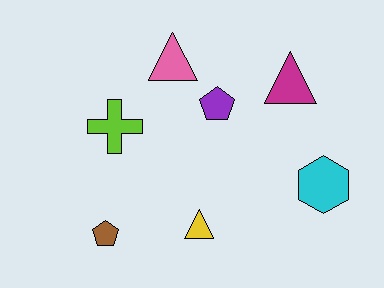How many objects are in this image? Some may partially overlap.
There are 7 objects.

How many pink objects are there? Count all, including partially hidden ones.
There is 1 pink object.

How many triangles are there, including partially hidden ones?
There are 3 triangles.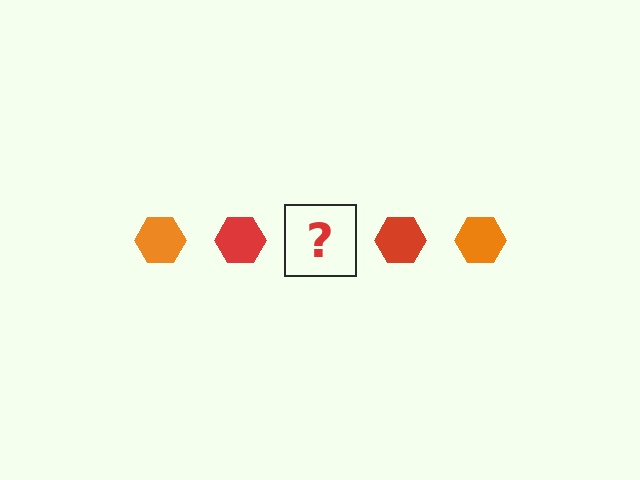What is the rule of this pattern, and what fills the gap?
The rule is that the pattern cycles through orange, red hexagons. The gap should be filled with an orange hexagon.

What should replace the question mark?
The question mark should be replaced with an orange hexagon.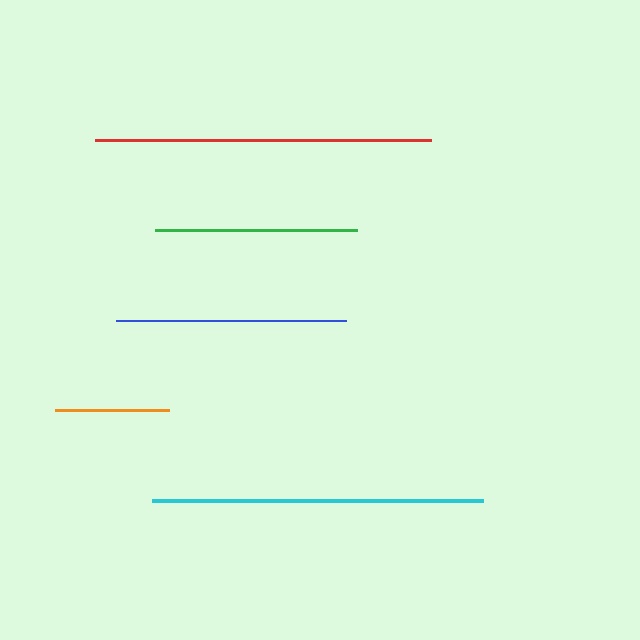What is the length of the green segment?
The green segment is approximately 202 pixels long.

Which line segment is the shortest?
The orange line is the shortest at approximately 113 pixels.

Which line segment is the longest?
The red line is the longest at approximately 336 pixels.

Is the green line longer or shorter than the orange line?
The green line is longer than the orange line.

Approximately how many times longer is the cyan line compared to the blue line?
The cyan line is approximately 1.4 times the length of the blue line.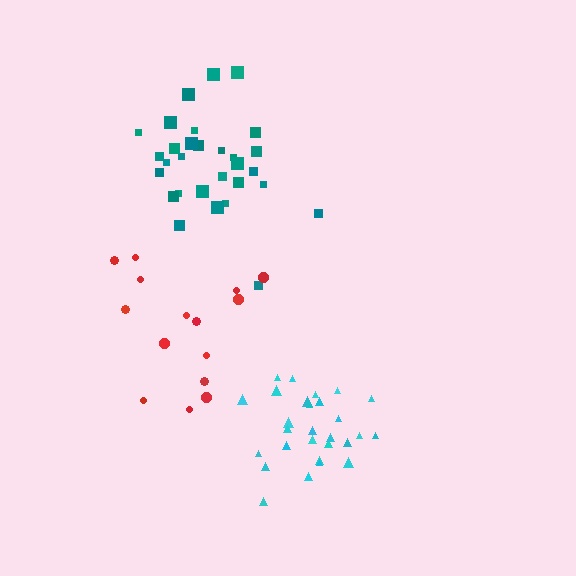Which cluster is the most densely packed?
Cyan.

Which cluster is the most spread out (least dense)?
Red.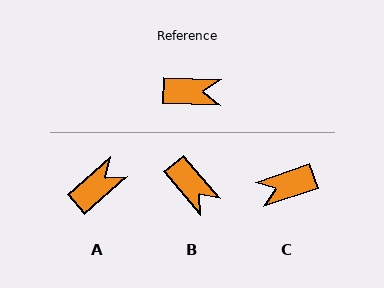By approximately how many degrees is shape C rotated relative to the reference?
Approximately 160 degrees clockwise.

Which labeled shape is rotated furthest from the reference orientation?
C, about 160 degrees away.